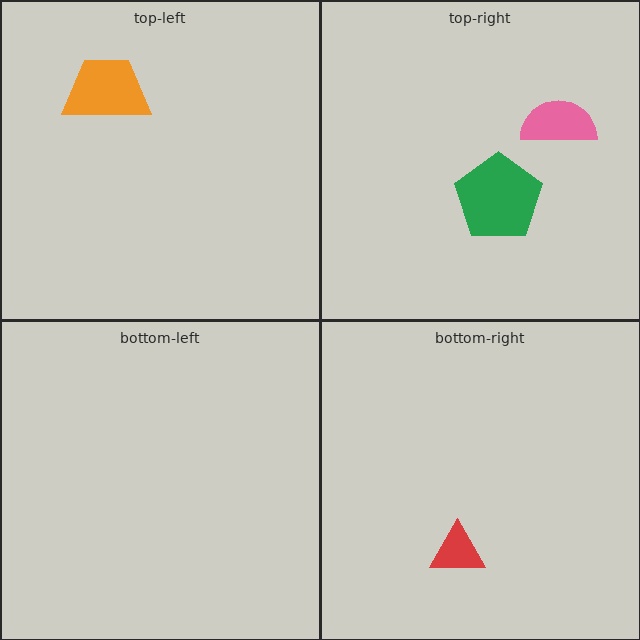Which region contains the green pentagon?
The top-right region.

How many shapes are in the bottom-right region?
1.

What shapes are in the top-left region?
The orange trapezoid.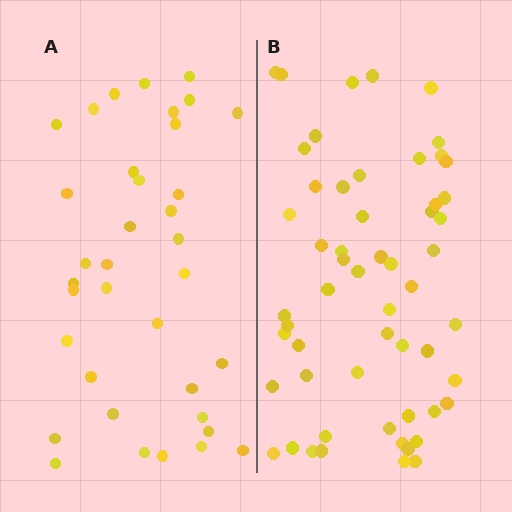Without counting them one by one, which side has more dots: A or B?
Region B (the right region) has more dots.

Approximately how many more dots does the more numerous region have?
Region B has approximately 20 more dots than region A.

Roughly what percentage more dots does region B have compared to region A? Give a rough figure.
About 55% more.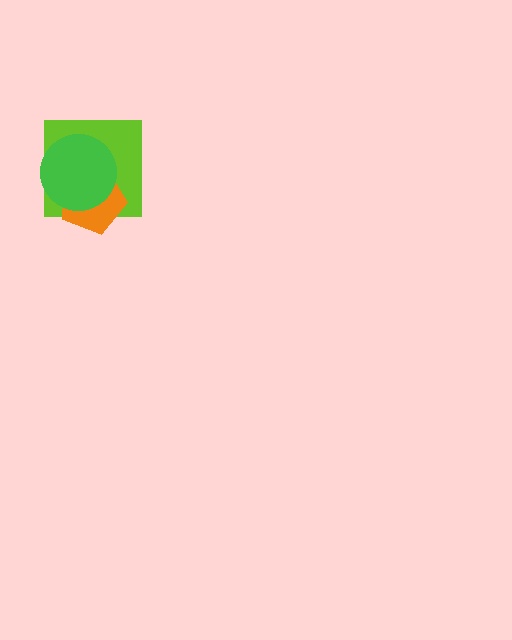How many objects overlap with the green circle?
2 objects overlap with the green circle.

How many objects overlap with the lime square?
2 objects overlap with the lime square.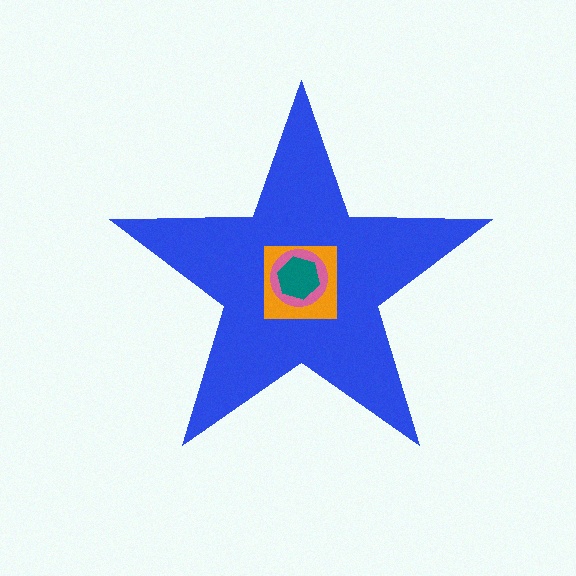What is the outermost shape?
The blue star.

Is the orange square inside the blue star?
Yes.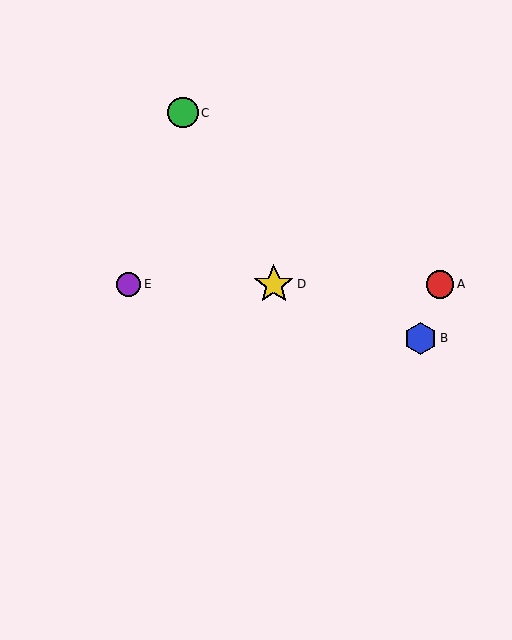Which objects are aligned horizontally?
Objects A, D, E are aligned horizontally.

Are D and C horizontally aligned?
No, D is at y≈284 and C is at y≈113.